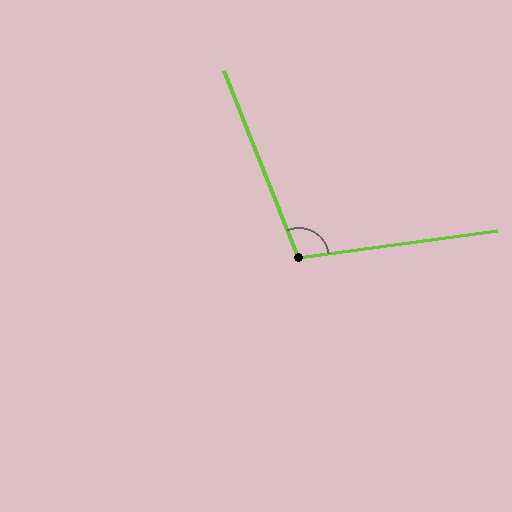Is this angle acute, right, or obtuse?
It is obtuse.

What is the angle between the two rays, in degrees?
Approximately 104 degrees.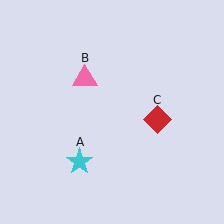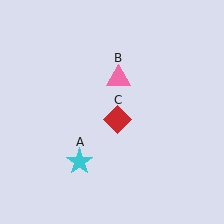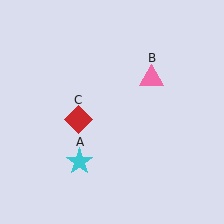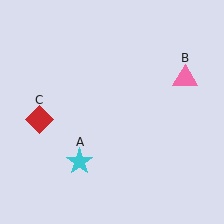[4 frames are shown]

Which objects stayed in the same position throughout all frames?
Cyan star (object A) remained stationary.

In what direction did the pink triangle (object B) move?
The pink triangle (object B) moved right.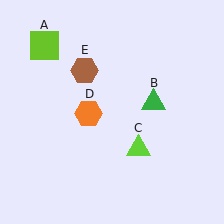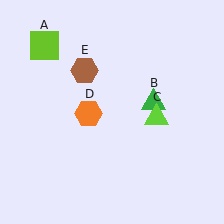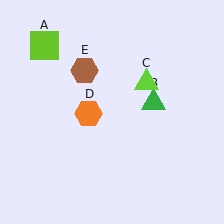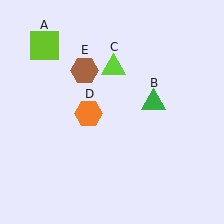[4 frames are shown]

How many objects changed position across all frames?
1 object changed position: lime triangle (object C).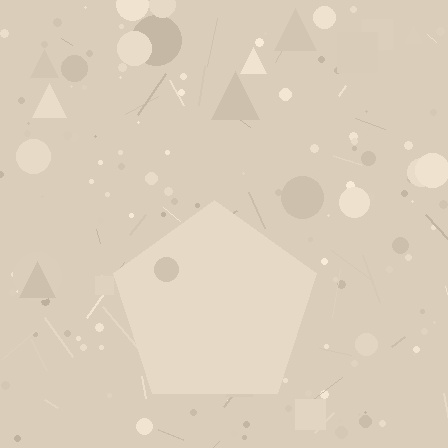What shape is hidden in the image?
A pentagon is hidden in the image.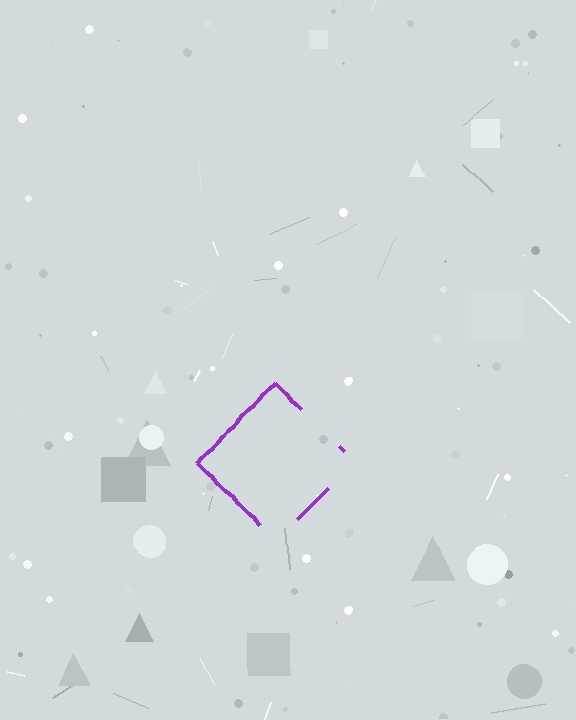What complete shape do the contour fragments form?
The contour fragments form a diamond.